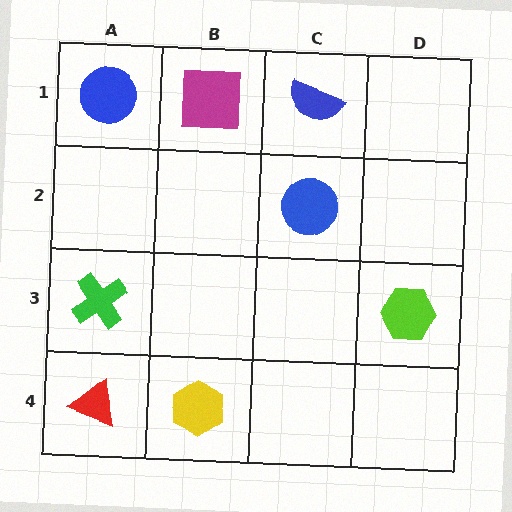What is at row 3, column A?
A green cross.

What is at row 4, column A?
A red triangle.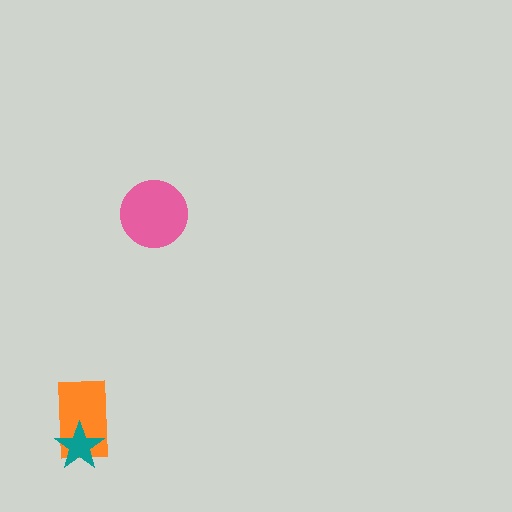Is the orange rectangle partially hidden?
Yes, it is partially covered by another shape.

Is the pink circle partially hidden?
No, no other shape covers it.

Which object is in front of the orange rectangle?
The teal star is in front of the orange rectangle.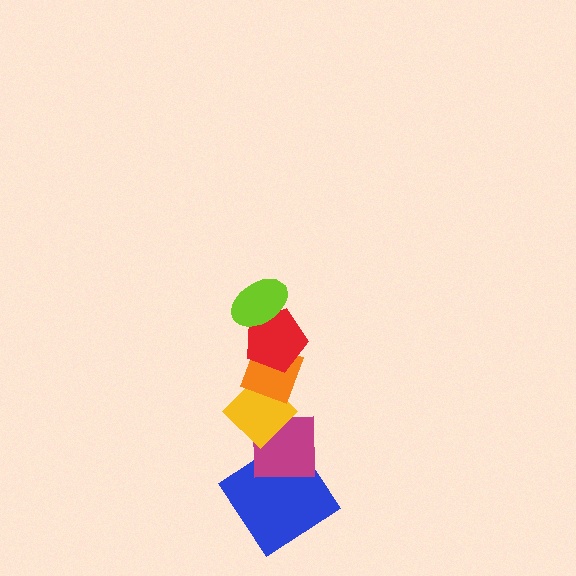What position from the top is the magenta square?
The magenta square is 5th from the top.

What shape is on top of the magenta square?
The yellow diamond is on top of the magenta square.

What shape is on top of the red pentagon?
The lime ellipse is on top of the red pentagon.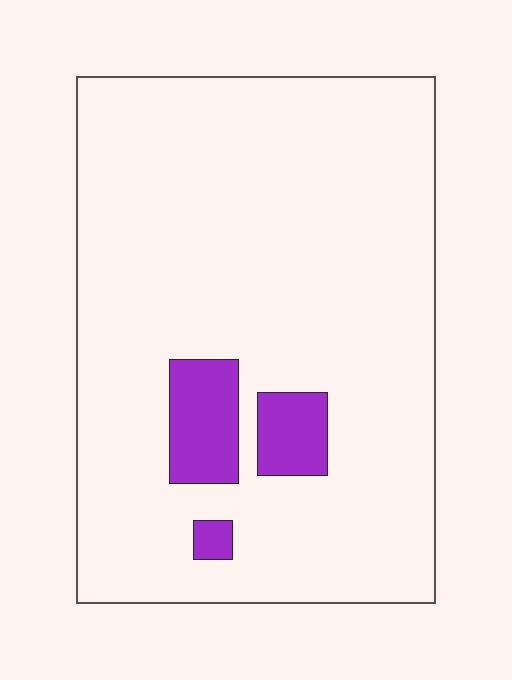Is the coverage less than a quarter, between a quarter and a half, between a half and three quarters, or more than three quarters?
Less than a quarter.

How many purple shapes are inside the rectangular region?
3.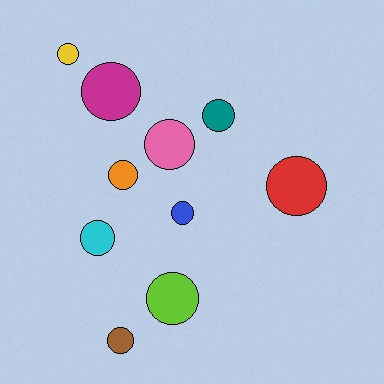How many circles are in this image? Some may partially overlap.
There are 10 circles.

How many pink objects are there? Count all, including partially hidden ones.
There is 1 pink object.